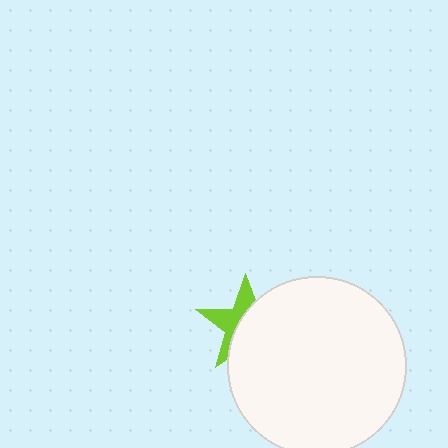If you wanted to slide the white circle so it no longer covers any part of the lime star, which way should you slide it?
Slide it right — that is the most direct way to separate the two shapes.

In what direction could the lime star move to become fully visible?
The lime star could move left. That would shift it out from behind the white circle entirely.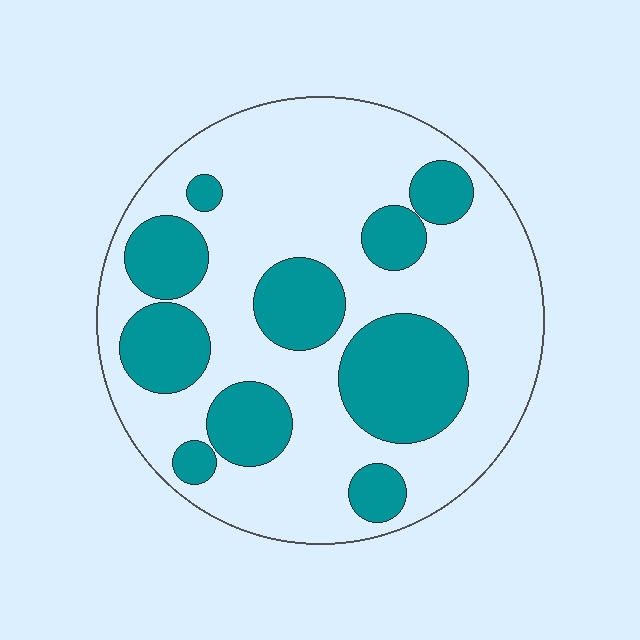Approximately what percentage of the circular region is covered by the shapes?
Approximately 30%.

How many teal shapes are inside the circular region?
10.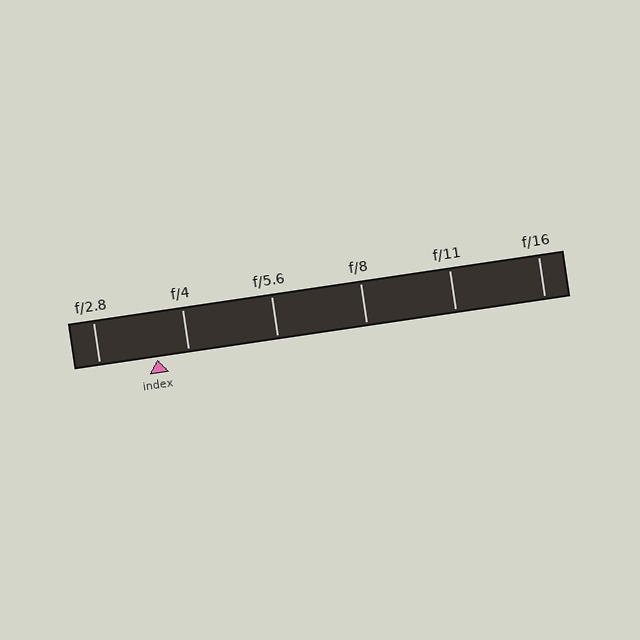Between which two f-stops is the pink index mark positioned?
The index mark is between f/2.8 and f/4.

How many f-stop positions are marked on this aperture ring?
There are 6 f-stop positions marked.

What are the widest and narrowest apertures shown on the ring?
The widest aperture shown is f/2.8 and the narrowest is f/16.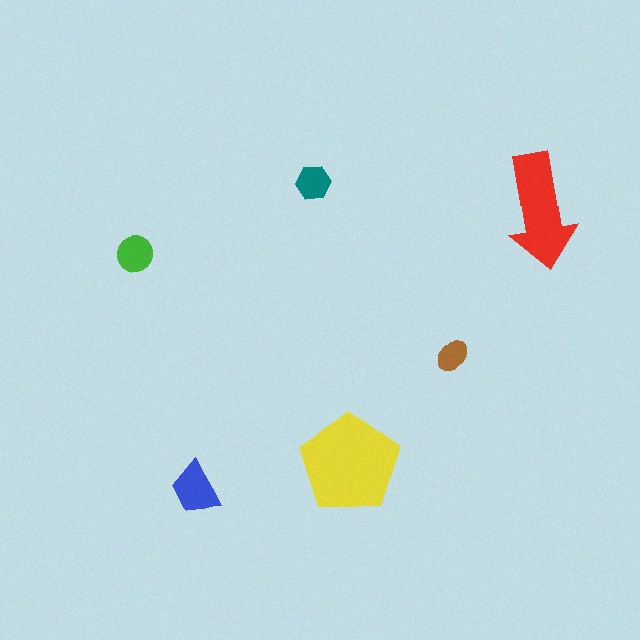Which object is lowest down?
The blue trapezoid is bottommost.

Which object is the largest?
The yellow pentagon.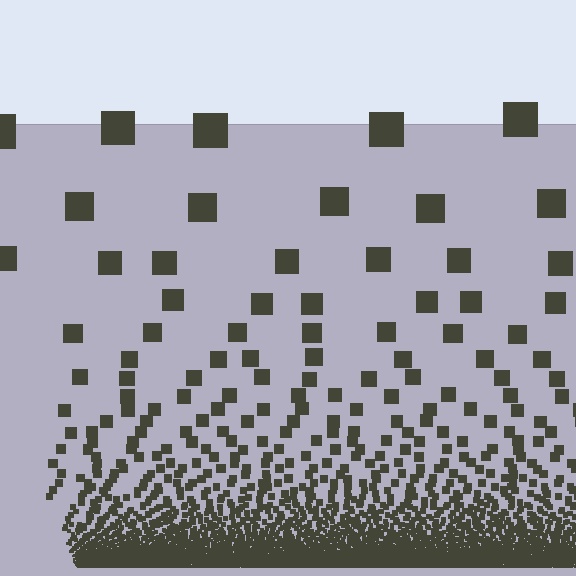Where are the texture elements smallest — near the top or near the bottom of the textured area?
Near the bottom.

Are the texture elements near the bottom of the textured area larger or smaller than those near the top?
Smaller. The gradient is inverted — elements near the bottom are smaller and denser.